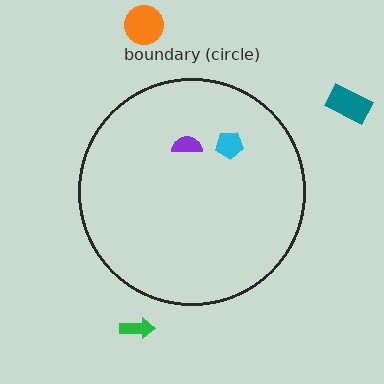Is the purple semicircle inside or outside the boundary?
Inside.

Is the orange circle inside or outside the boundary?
Outside.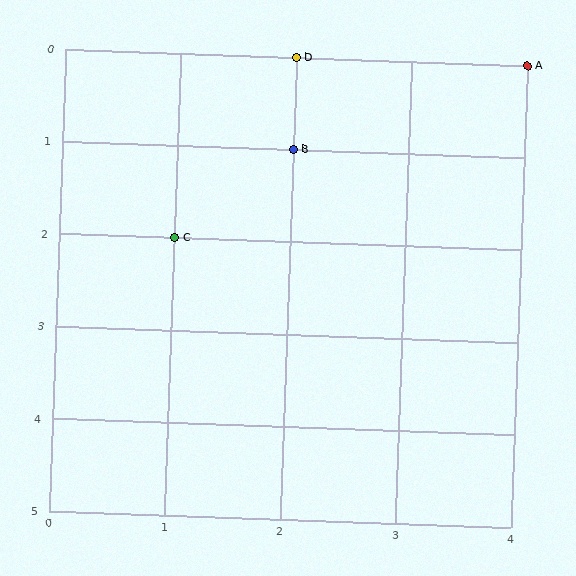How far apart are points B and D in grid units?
Points B and D are 1 row apart.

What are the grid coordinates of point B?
Point B is at grid coordinates (2, 1).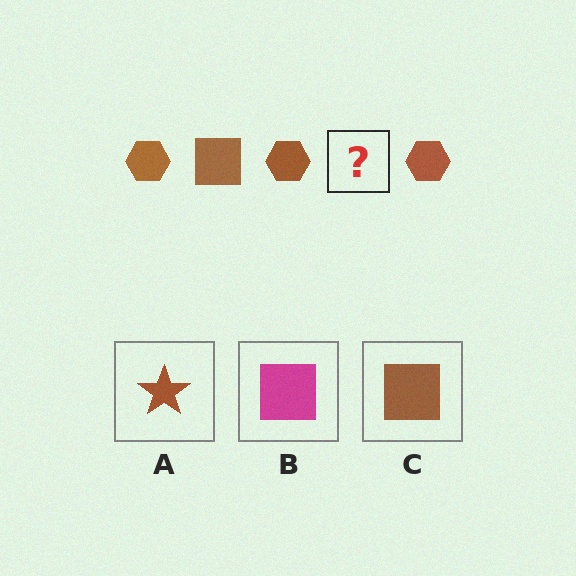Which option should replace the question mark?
Option C.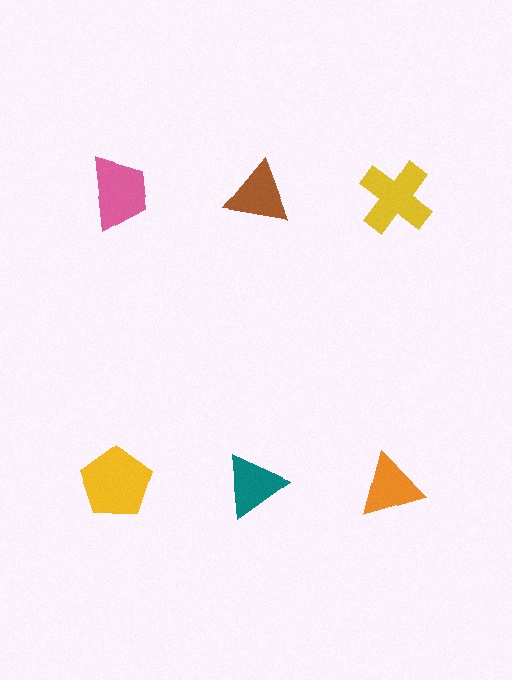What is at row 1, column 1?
A pink trapezoid.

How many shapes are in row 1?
3 shapes.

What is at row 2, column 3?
An orange triangle.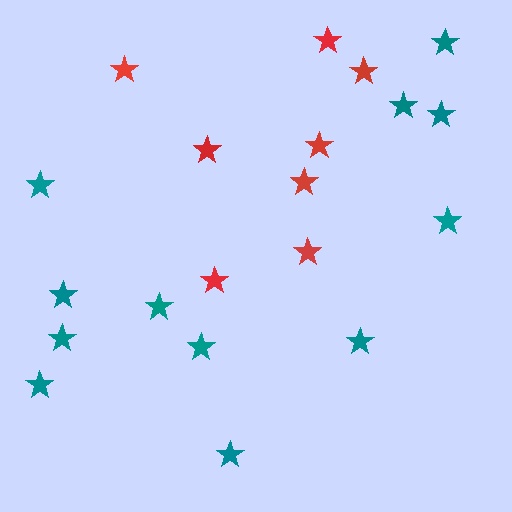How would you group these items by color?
There are 2 groups: one group of red stars (8) and one group of teal stars (12).